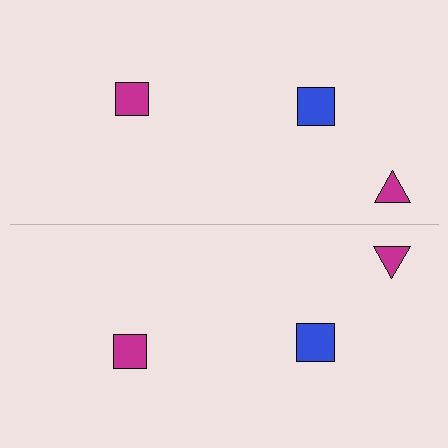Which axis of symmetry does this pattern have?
The pattern has a horizontal axis of symmetry running through the center of the image.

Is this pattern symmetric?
Yes, this pattern has bilateral (reflection) symmetry.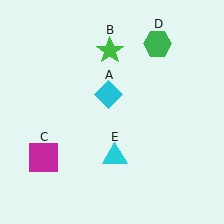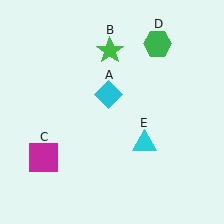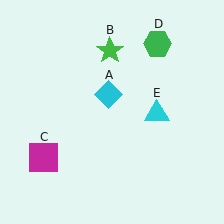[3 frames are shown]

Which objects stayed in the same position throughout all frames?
Cyan diamond (object A) and green star (object B) and magenta square (object C) and green hexagon (object D) remained stationary.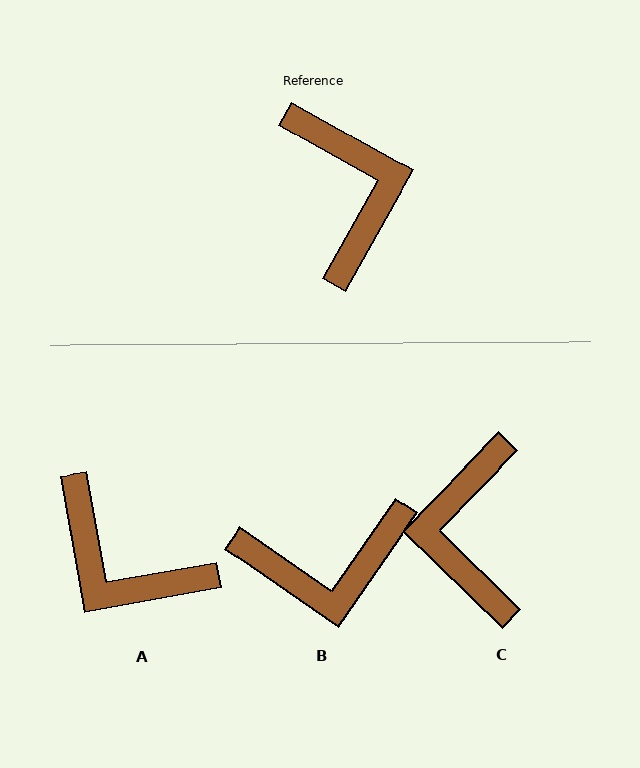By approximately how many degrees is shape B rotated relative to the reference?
Approximately 95 degrees clockwise.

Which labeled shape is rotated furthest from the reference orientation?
C, about 165 degrees away.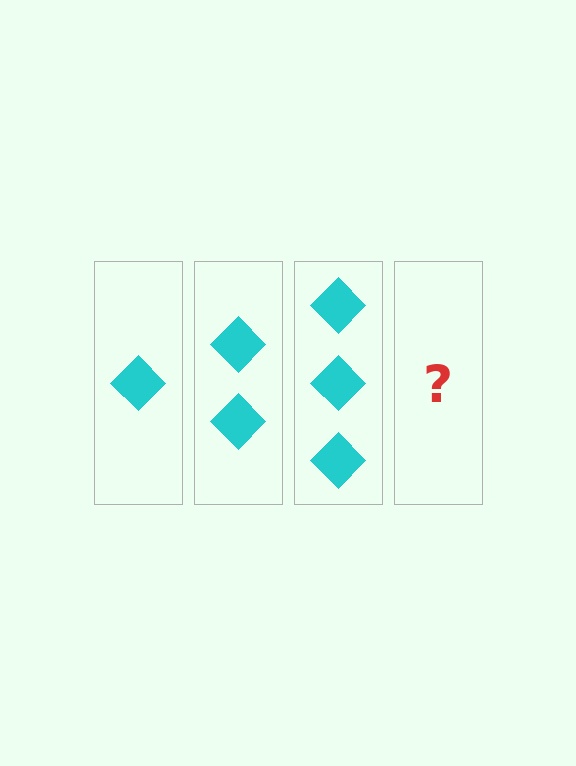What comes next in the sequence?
The next element should be 4 diamonds.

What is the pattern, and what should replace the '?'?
The pattern is that each step adds one more diamond. The '?' should be 4 diamonds.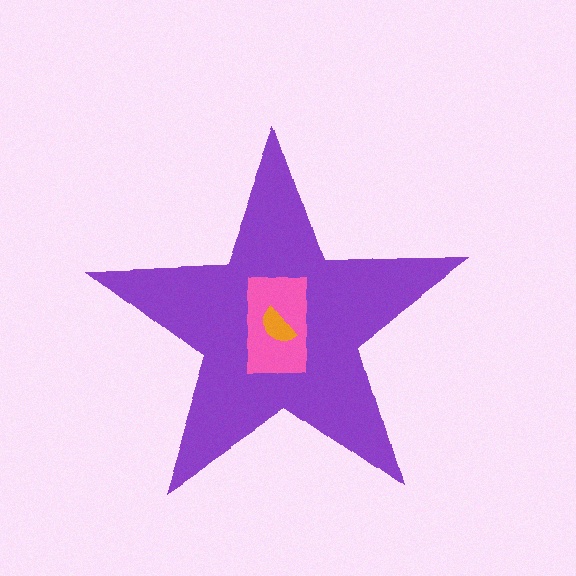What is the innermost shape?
The orange semicircle.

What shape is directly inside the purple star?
The pink rectangle.